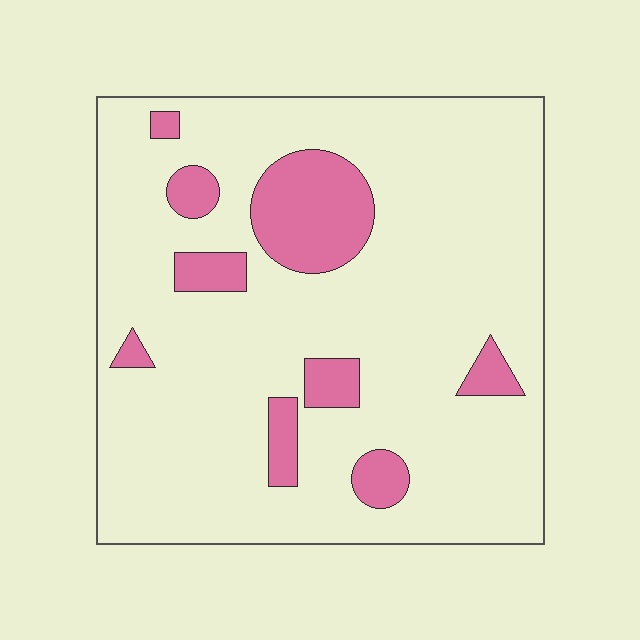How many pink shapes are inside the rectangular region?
9.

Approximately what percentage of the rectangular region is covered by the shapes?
Approximately 15%.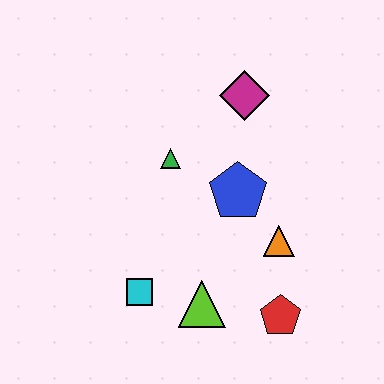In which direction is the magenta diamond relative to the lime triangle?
The magenta diamond is above the lime triangle.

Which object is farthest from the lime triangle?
The magenta diamond is farthest from the lime triangle.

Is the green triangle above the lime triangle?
Yes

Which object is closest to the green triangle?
The blue pentagon is closest to the green triangle.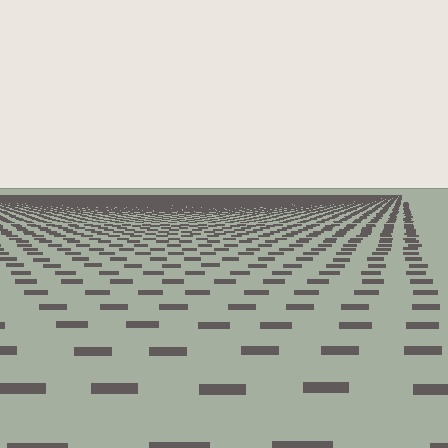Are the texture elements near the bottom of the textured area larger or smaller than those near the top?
Larger. Near the bottom, elements are closer to the viewer and appear at a bigger on-screen size.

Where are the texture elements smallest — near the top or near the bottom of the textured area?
Near the top.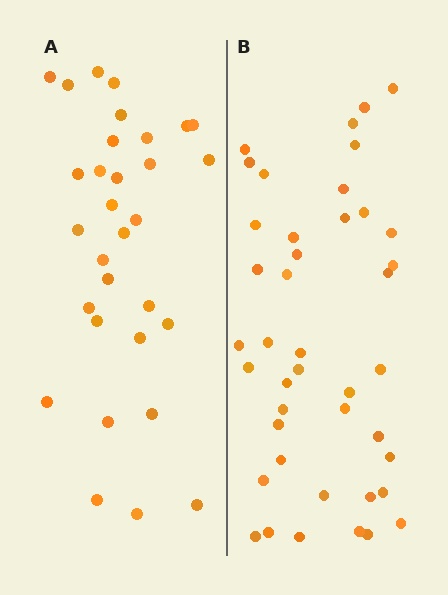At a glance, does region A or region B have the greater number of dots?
Region B (the right region) has more dots.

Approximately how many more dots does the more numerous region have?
Region B has roughly 12 or so more dots than region A.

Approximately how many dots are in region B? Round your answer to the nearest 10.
About 40 dots. (The exact count is 42, which rounds to 40.)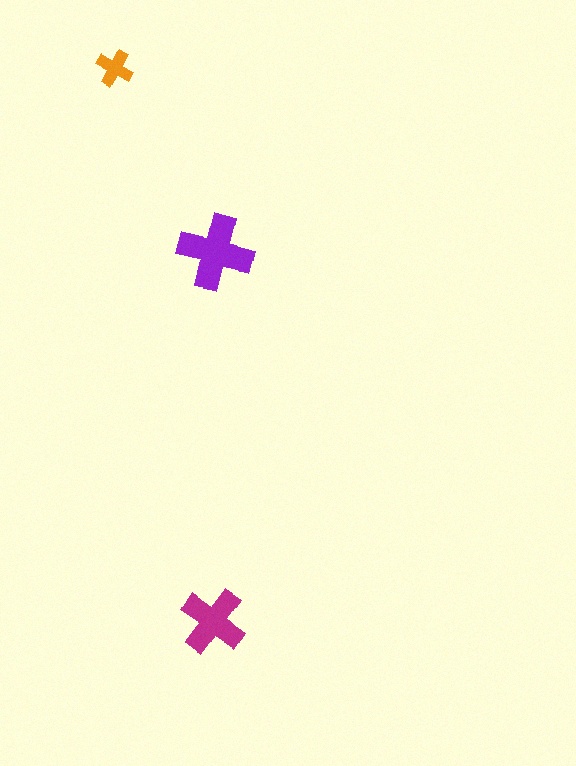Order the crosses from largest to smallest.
the purple one, the magenta one, the orange one.